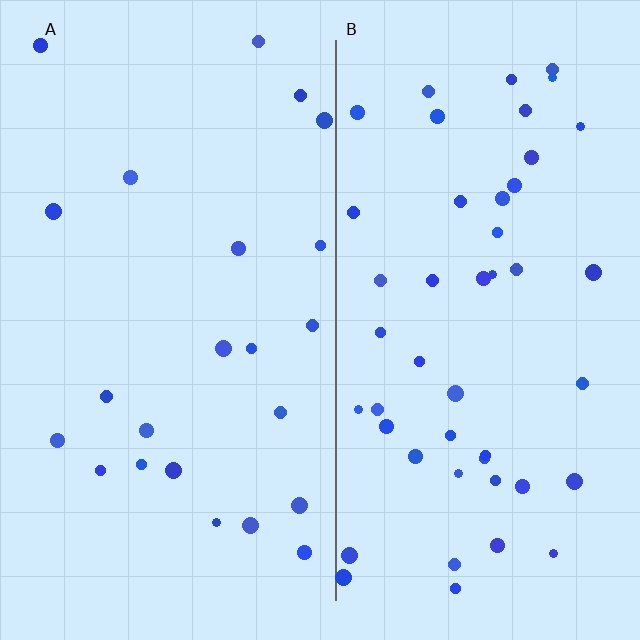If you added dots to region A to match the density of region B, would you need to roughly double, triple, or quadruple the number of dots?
Approximately double.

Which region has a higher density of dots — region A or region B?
B (the right).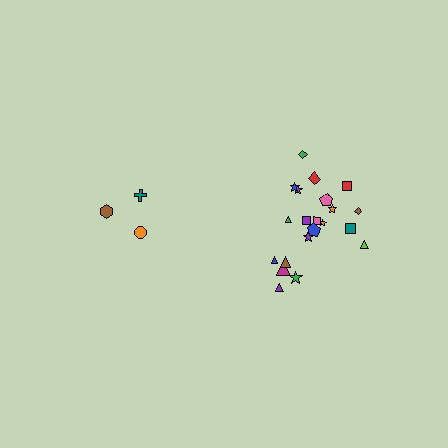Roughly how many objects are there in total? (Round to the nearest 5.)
Roughly 25 objects in total.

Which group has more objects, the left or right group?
The right group.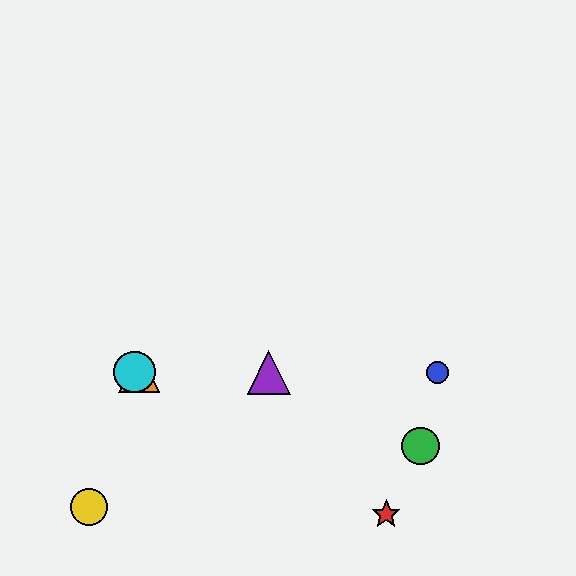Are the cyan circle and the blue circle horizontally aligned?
Yes, both are at y≈372.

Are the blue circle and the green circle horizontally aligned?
No, the blue circle is at y≈372 and the green circle is at y≈446.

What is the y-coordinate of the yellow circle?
The yellow circle is at y≈507.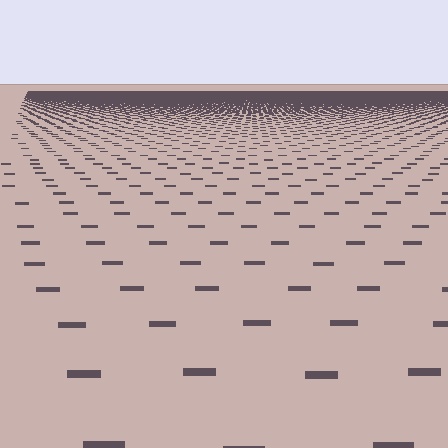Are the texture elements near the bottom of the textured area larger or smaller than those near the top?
Larger. Near the bottom, elements are closer to the viewer and appear at a bigger on-screen size.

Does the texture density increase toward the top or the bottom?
Density increases toward the top.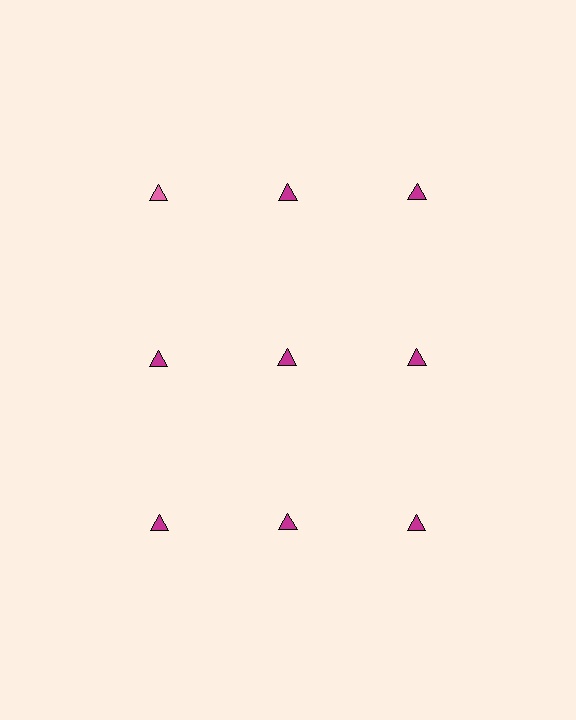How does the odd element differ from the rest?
It has a different color: pink instead of magenta.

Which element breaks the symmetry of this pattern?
The pink triangle in the top row, leftmost column breaks the symmetry. All other shapes are magenta triangles.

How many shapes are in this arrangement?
There are 9 shapes arranged in a grid pattern.